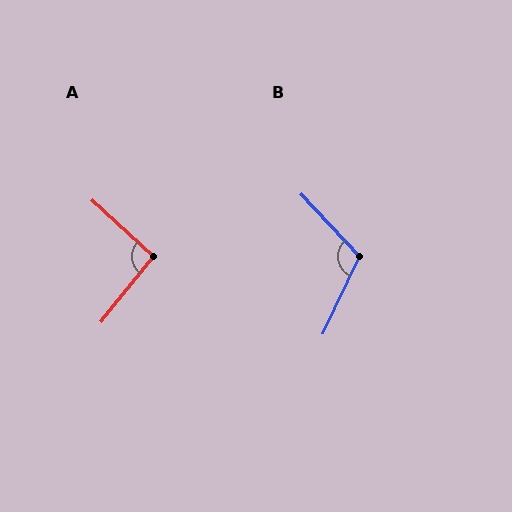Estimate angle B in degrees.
Approximately 112 degrees.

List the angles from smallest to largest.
A (94°), B (112°).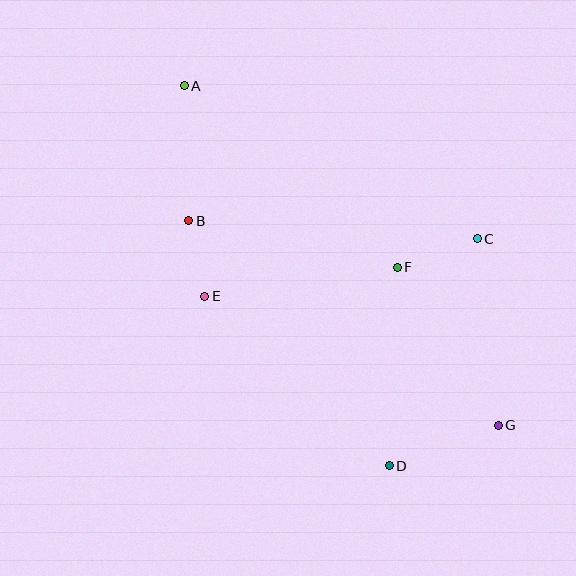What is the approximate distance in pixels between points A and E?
The distance between A and E is approximately 211 pixels.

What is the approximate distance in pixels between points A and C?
The distance between A and C is approximately 330 pixels.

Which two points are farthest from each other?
Points A and G are farthest from each other.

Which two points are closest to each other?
Points B and E are closest to each other.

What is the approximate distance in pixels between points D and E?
The distance between D and E is approximately 250 pixels.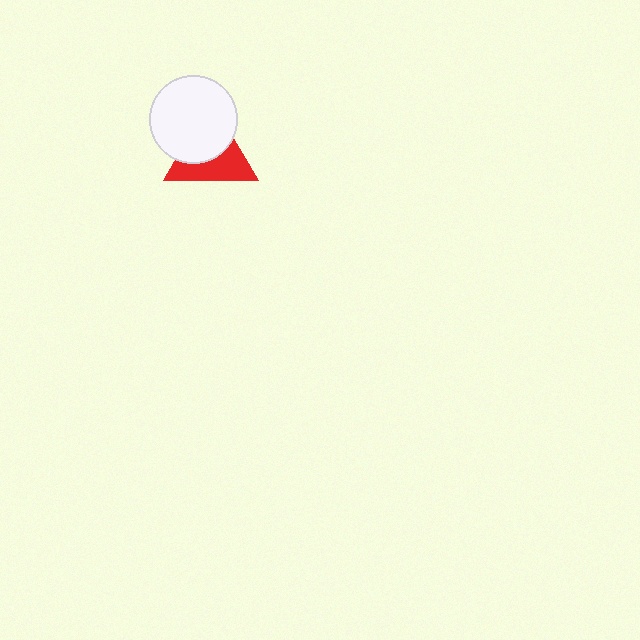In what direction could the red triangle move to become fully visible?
The red triangle could move toward the lower-right. That would shift it out from behind the white circle entirely.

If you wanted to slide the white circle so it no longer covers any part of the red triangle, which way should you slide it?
Slide it toward the upper-left — that is the most direct way to separate the two shapes.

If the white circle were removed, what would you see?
You would see the complete red triangle.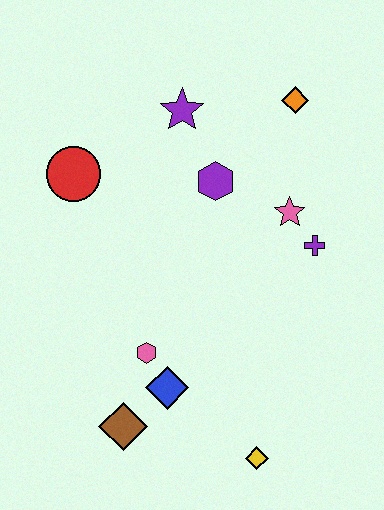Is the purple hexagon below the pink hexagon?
No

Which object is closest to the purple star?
The purple hexagon is closest to the purple star.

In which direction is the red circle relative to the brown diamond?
The red circle is above the brown diamond.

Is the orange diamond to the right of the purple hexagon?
Yes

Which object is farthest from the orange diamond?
The brown diamond is farthest from the orange diamond.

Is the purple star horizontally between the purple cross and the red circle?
Yes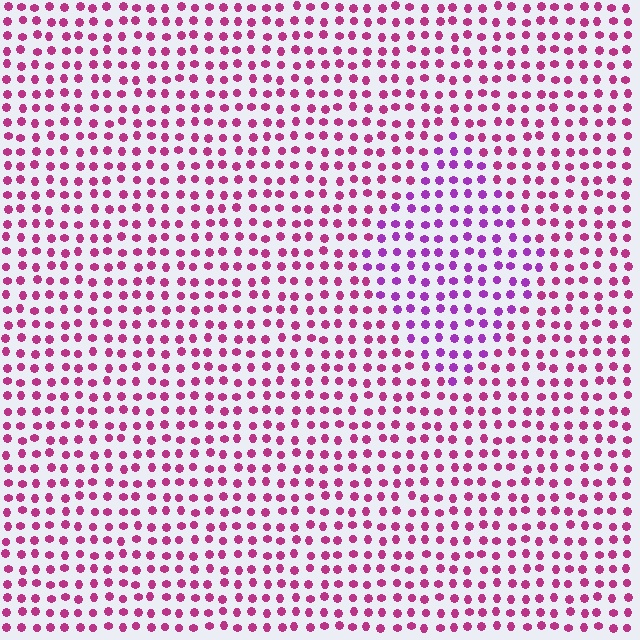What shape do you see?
I see a diamond.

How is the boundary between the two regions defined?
The boundary is defined purely by a slight shift in hue (about 34 degrees). Spacing, size, and orientation are identical on both sides.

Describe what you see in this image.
The image is filled with small magenta elements in a uniform arrangement. A diamond-shaped region is visible where the elements are tinted to a slightly different hue, forming a subtle color boundary.